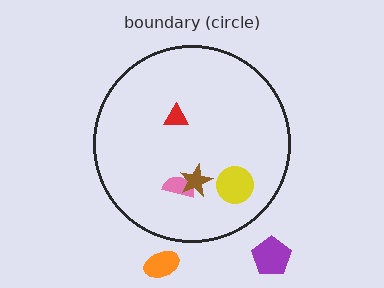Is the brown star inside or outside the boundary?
Inside.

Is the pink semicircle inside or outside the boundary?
Inside.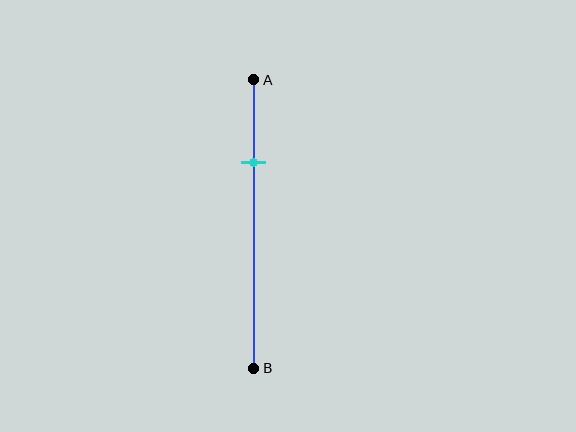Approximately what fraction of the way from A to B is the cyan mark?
The cyan mark is approximately 30% of the way from A to B.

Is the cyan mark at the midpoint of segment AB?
No, the mark is at about 30% from A, not at the 50% midpoint.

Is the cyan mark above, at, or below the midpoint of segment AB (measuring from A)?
The cyan mark is above the midpoint of segment AB.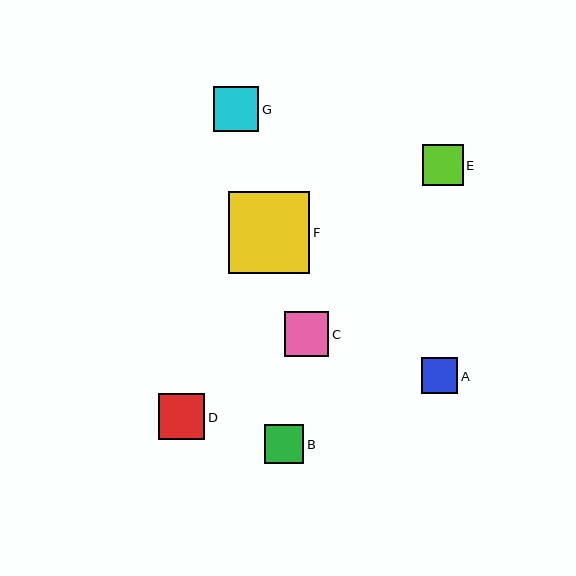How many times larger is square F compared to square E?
Square F is approximately 2.0 times the size of square E.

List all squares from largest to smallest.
From largest to smallest: F, D, G, C, E, B, A.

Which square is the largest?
Square F is the largest with a size of approximately 81 pixels.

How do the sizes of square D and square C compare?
Square D and square C are approximately the same size.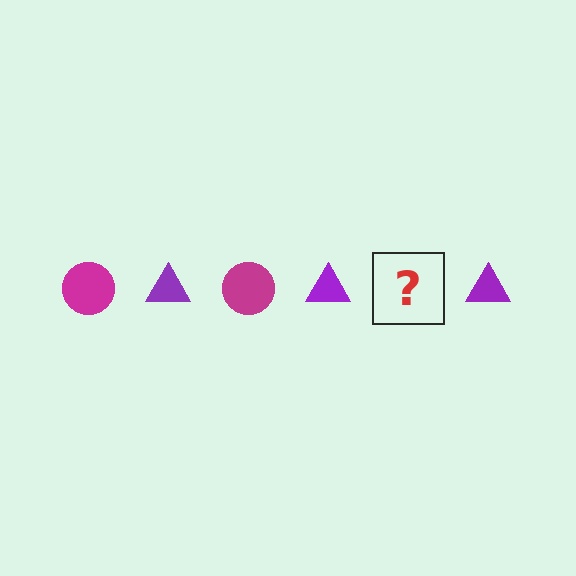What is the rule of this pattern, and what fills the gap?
The rule is that the pattern alternates between magenta circle and purple triangle. The gap should be filled with a magenta circle.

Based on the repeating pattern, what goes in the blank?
The blank should be a magenta circle.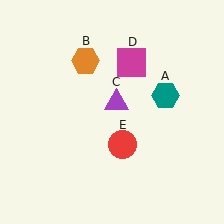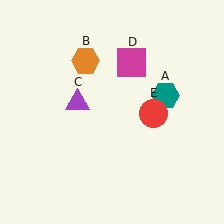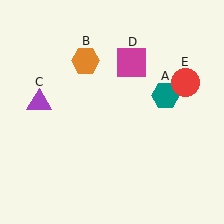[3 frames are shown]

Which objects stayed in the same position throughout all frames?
Teal hexagon (object A) and orange hexagon (object B) and magenta square (object D) remained stationary.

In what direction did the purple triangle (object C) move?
The purple triangle (object C) moved left.